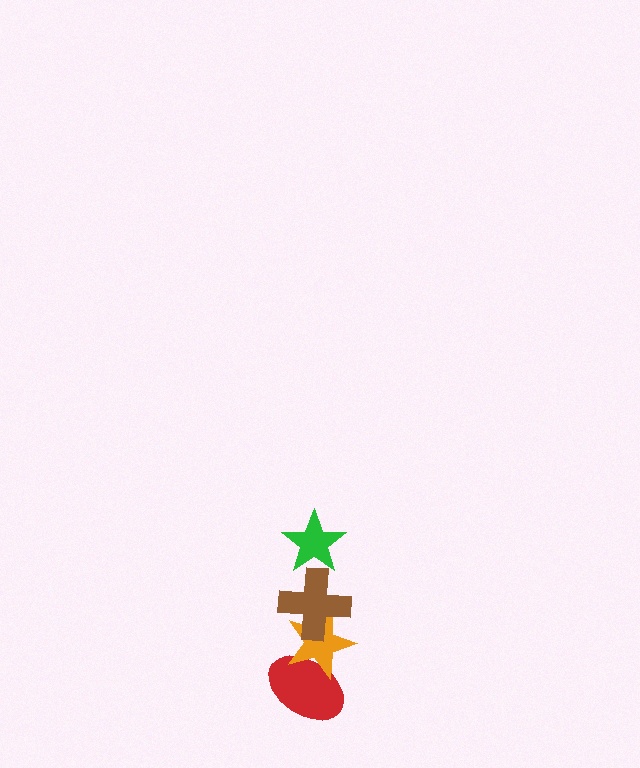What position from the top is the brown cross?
The brown cross is 2nd from the top.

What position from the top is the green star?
The green star is 1st from the top.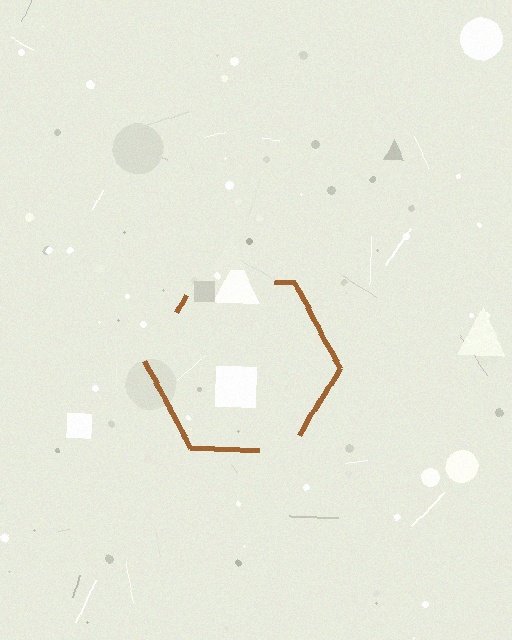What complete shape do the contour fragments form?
The contour fragments form a hexagon.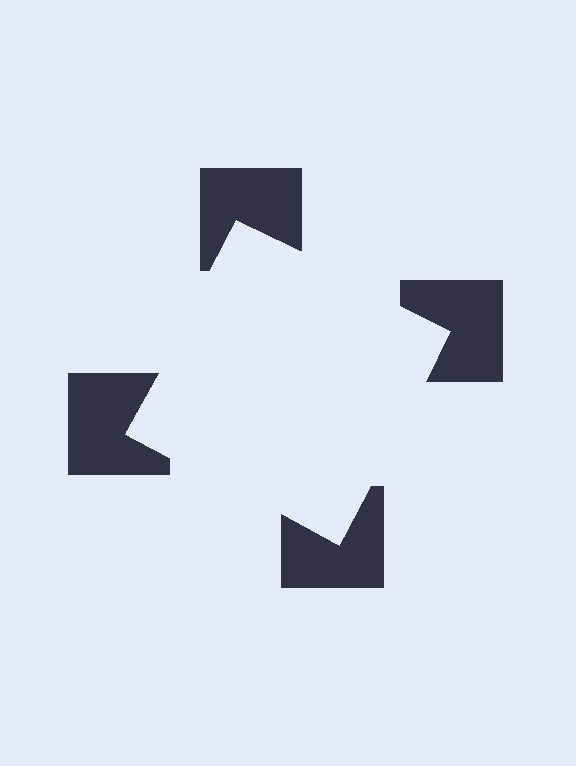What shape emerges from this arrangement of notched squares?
An illusory square — its edges are inferred from the aligned wedge cuts in the notched squares, not physically drawn.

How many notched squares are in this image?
There are 4 — one at each vertex of the illusory square.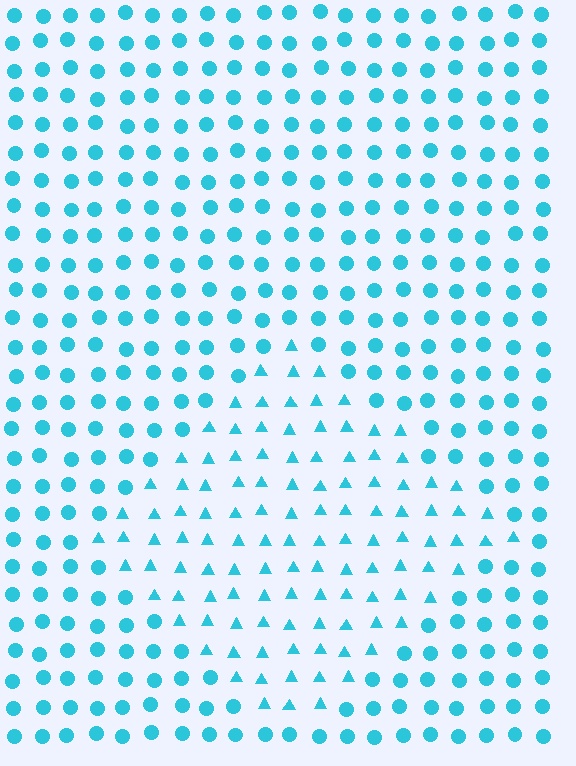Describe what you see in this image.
The image is filled with small cyan elements arranged in a uniform grid. A diamond-shaped region contains triangles, while the surrounding area contains circles. The boundary is defined purely by the change in element shape.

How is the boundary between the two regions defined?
The boundary is defined by a change in element shape: triangles inside vs. circles outside. All elements share the same color and spacing.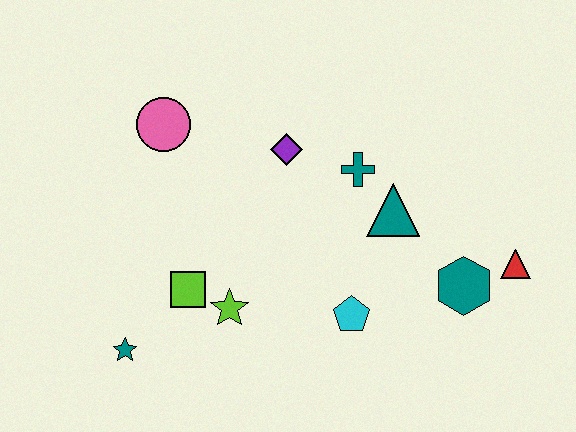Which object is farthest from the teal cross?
The teal star is farthest from the teal cross.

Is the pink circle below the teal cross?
No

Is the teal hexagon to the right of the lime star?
Yes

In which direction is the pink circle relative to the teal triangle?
The pink circle is to the left of the teal triangle.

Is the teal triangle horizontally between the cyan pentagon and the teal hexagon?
Yes